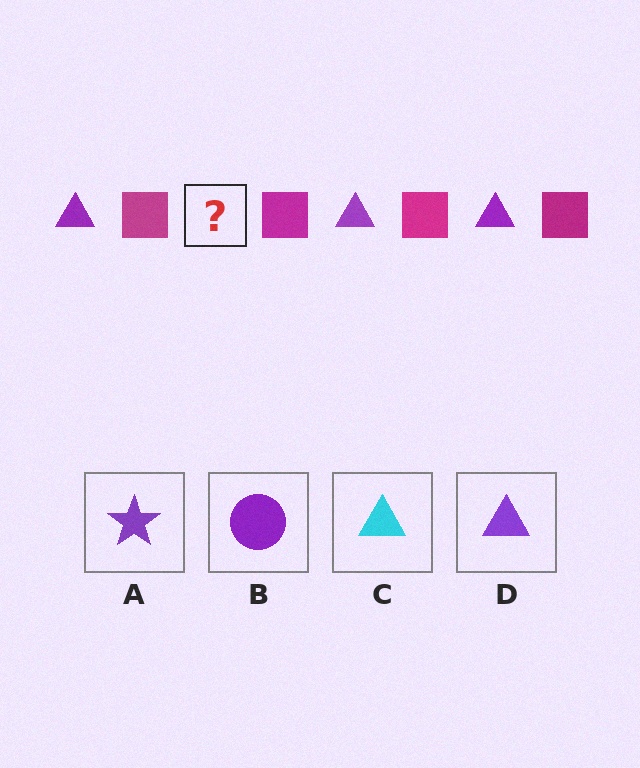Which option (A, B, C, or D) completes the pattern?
D.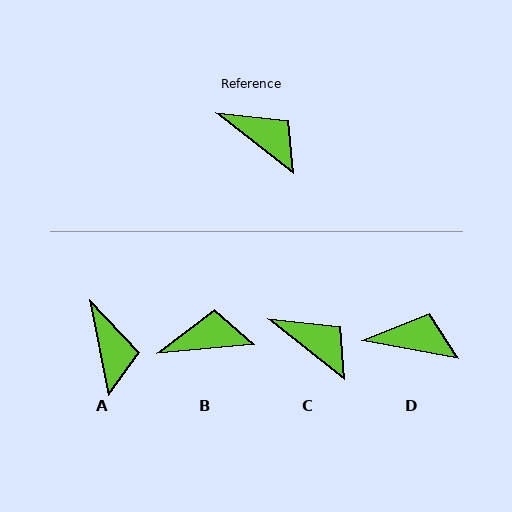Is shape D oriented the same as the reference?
No, it is off by about 28 degrees.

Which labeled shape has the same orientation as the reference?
C.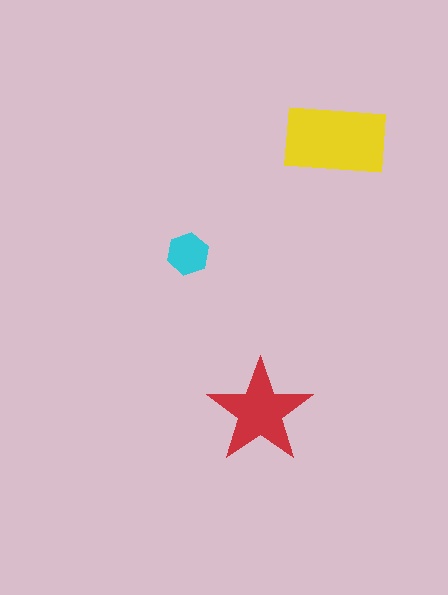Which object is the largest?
The yellow rectangle.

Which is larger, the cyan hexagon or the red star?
The red star.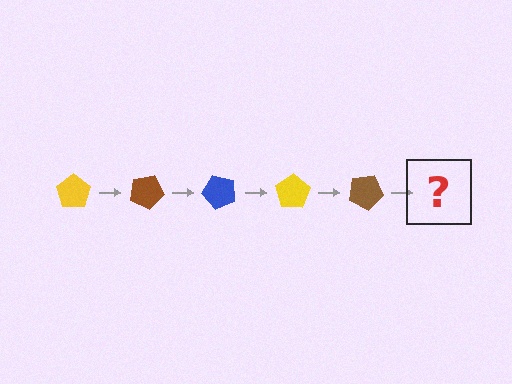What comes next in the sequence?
The next element should be a blue pentagon, rotated 125 degrees from the start.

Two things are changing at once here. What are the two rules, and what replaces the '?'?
The two rules are that it rotates 25 degrees each step and the color cycles through yellow, brown, and blue. The '?' should be a blue pentagon, rotated 125 degrees from the start.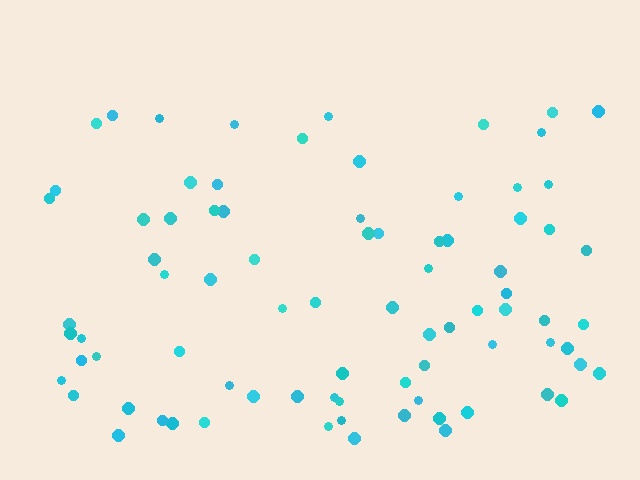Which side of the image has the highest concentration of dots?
The bottom.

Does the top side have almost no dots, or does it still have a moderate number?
Still a moderate number, just noticeably fewer than the bottom.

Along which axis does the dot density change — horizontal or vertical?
Vertical.